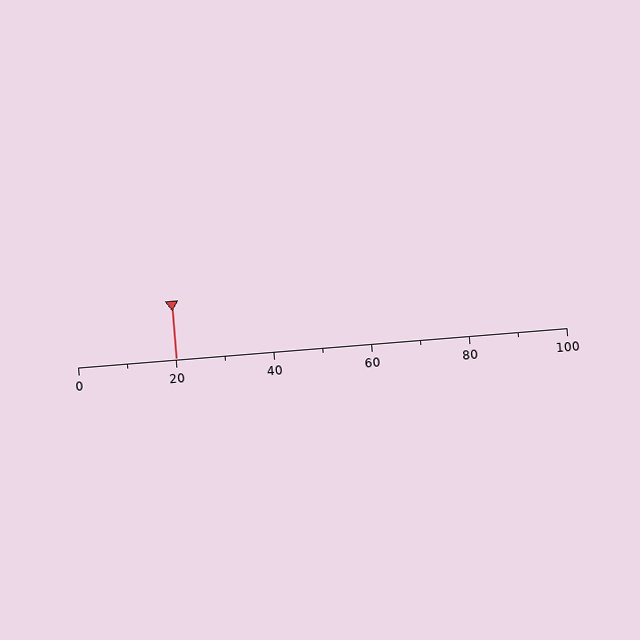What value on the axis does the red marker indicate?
The marker indicates approximately 20.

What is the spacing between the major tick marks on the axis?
The major ticks are spaced 20 apart.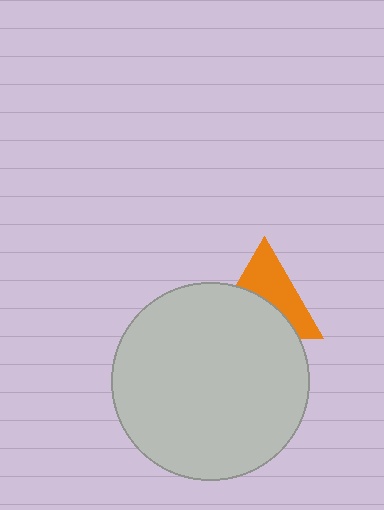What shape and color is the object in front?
The object in front is a light gray circle.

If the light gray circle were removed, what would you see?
You would see the complete orange triangle.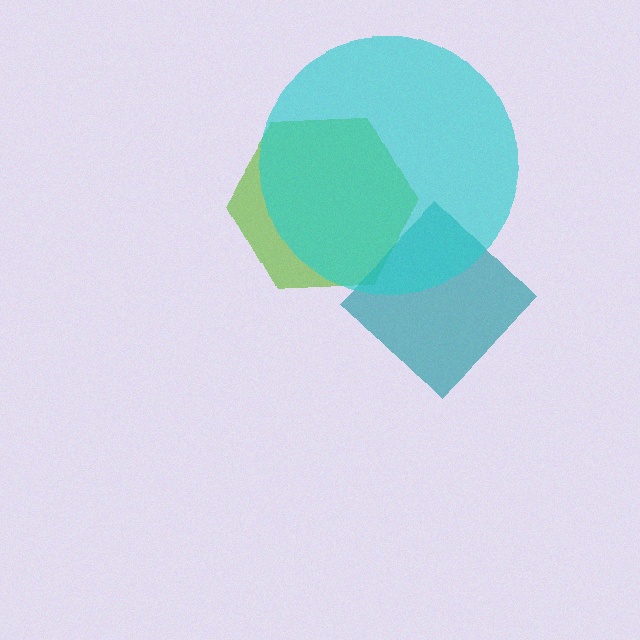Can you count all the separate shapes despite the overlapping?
Yes, there are 3 separate shapes.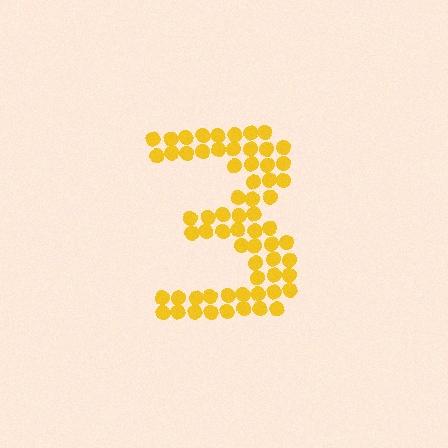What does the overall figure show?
The overall figure shows the digit 3.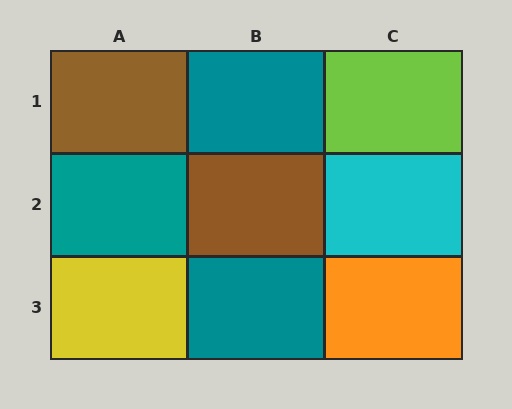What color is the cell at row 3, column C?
Orange.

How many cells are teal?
3 cells are teal.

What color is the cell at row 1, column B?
Teal.